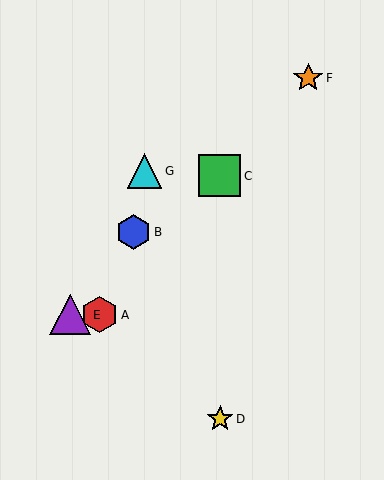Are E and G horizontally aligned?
No, E is at y≈315 and G is at y≈171.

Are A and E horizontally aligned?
Yes, both are at y≈315.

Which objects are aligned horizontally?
Objects A, E are aligned horizontally.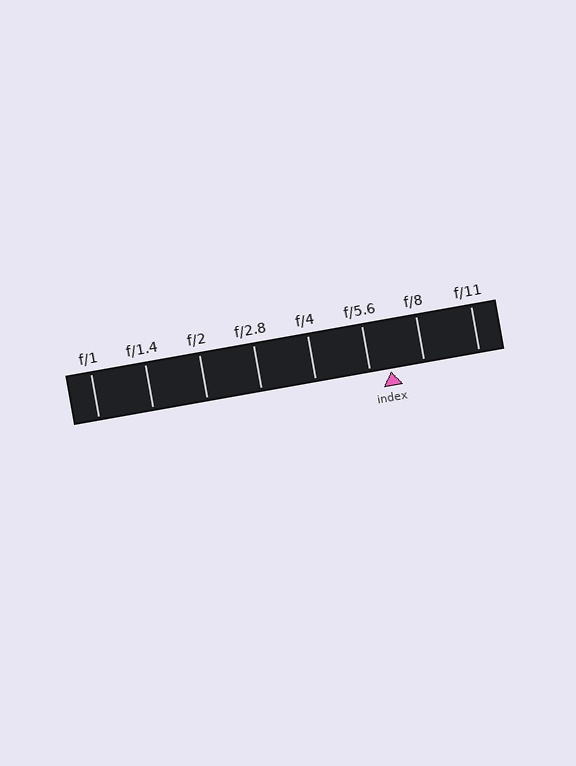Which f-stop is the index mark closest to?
The index mark is closest to f/5.6.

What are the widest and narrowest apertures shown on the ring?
The widest aperture shown is f/1 and the narrowest is f/11.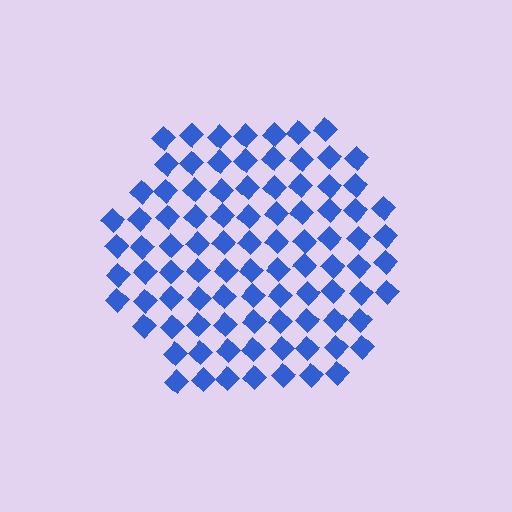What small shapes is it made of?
It is made of small diamonds.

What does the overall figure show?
The overall figure shows a hexagon.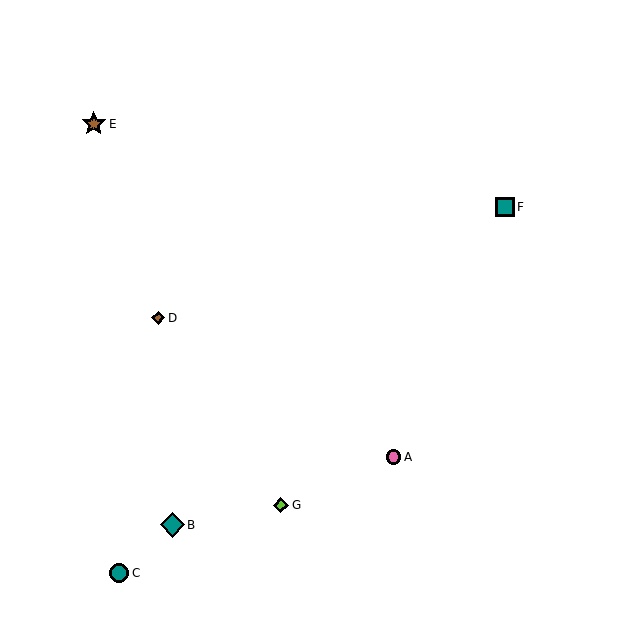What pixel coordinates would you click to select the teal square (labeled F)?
Click at (505, 207) to select the teal square F.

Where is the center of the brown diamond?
The center of the brown diamond is at (158, 318).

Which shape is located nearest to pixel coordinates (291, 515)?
The lime diamond (labeled G) at (281, 505) is nearest to that location.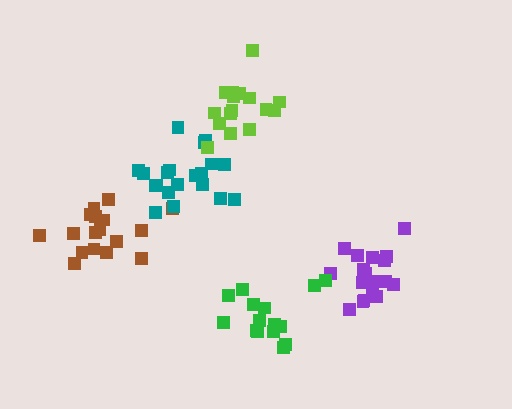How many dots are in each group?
Group 1: 17 dots, Group 2: 20 dots, Group 3: 19 dots, Group 4: 16 dots, Group 5: 15 dots (87 total).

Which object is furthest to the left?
The brown cluster is leftmost.